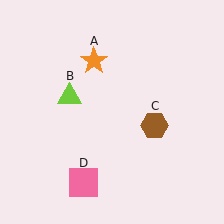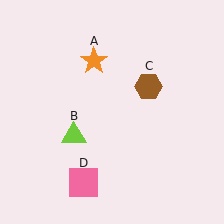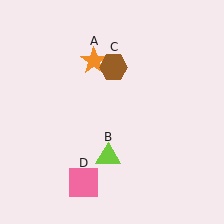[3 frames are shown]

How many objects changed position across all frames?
2 objects changed position: lime triangle (object B), brown hexagon (object C).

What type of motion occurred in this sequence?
The lime triangle (object B), brown hexagon (object C) rotated counterclockwise around the center of the scene.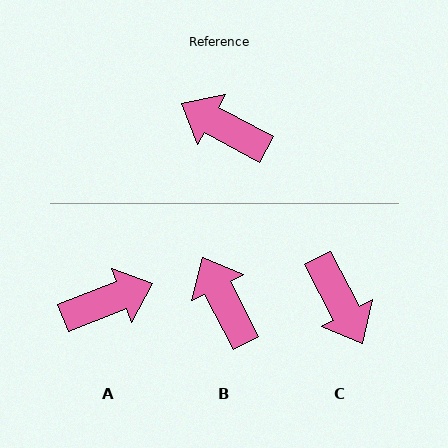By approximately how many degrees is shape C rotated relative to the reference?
Approximately 146 degrees counter-clockwise.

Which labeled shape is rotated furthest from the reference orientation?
C, about 146 degrees away.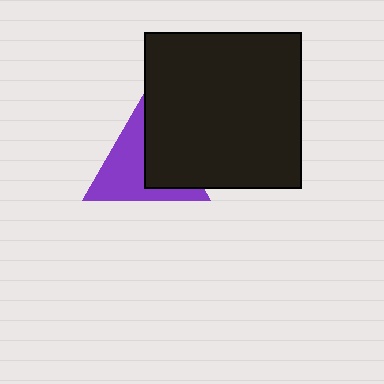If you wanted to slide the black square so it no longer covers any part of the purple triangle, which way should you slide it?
Slide it right — that is the most direct way to separate the two shapes.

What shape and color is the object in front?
The object in front is a black square.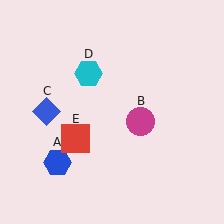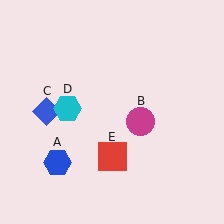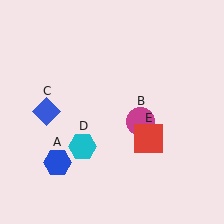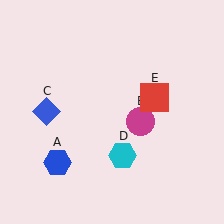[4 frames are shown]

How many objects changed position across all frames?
2 objects changed position: cyan hexagon (object D), red square (object E).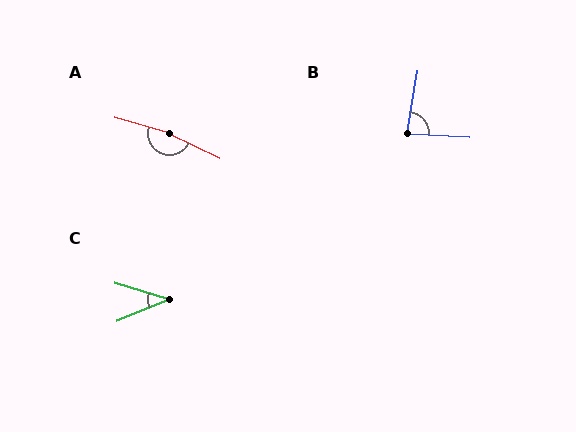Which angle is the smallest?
C, at approximately 40 degrees.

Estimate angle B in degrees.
Approximately 84 degrees.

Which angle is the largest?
A, at approximately 170 degrees.